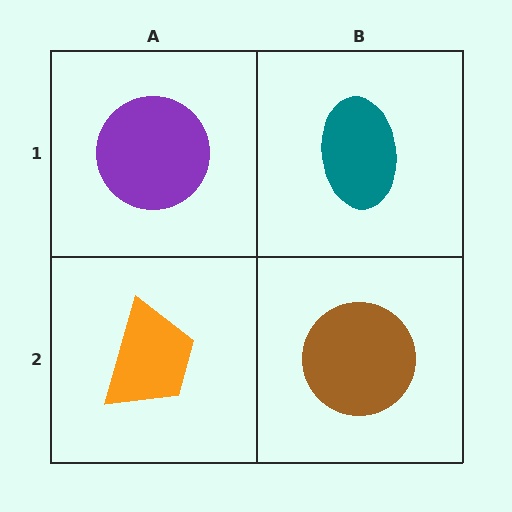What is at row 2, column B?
A brown circle.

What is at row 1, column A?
A purple circle.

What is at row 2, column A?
An orange trapezoid.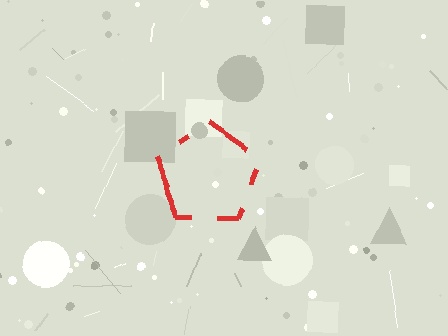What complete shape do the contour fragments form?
The contour fragments form a pentagon.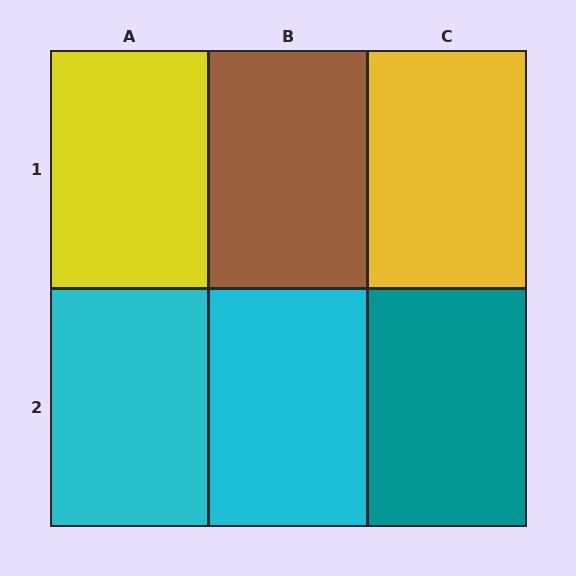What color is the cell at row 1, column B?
Brown.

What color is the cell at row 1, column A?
Yellow.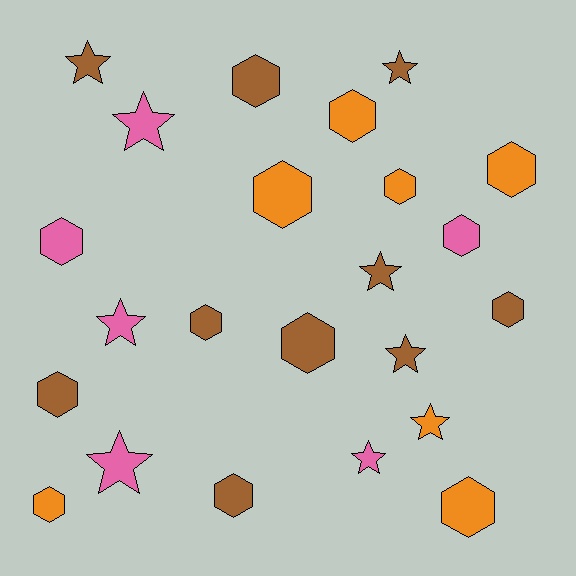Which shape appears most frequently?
Hexagon, with 14 objects.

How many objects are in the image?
There are 23 objects.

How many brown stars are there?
There are 4 brown stars.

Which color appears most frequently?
Brown, with 10 objects.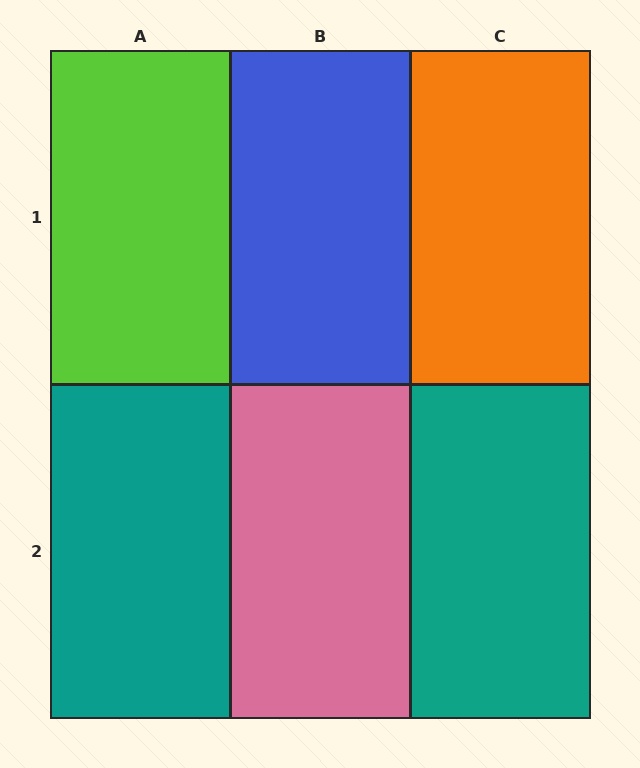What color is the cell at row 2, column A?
Teal.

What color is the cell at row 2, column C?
Teal.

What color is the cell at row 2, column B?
Pink.